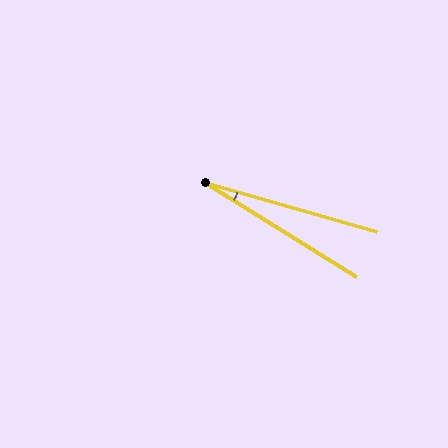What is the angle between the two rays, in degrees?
Approximately 16 degrees.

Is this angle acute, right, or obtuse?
It is acute.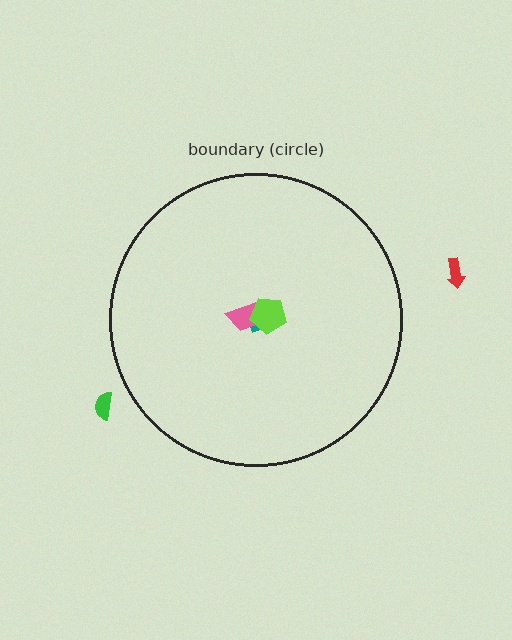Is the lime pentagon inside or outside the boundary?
Inside.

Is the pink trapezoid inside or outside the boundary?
Inside.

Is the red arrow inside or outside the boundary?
Outside.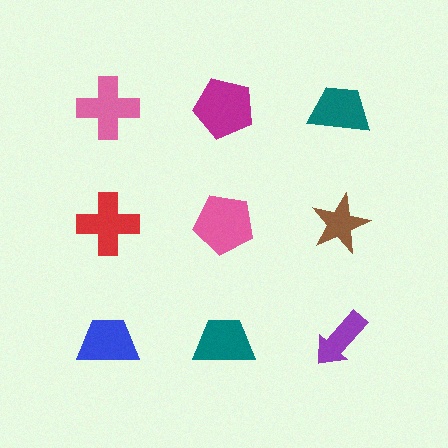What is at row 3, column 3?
A purple arrow.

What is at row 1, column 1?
A pink cross.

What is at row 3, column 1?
A blue trapezoid.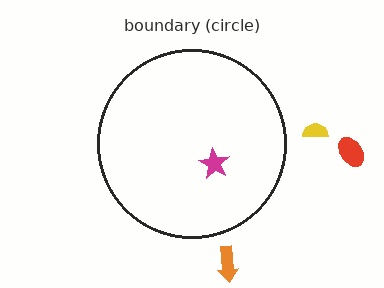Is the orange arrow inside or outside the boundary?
Outside.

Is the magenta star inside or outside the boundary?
Inside.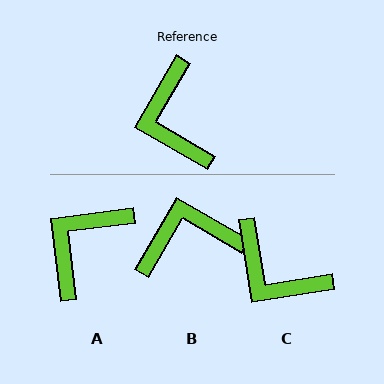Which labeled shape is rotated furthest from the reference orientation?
B, about 90 degrees away.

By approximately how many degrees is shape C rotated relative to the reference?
Approximately 39 degrees counter-clockwise.